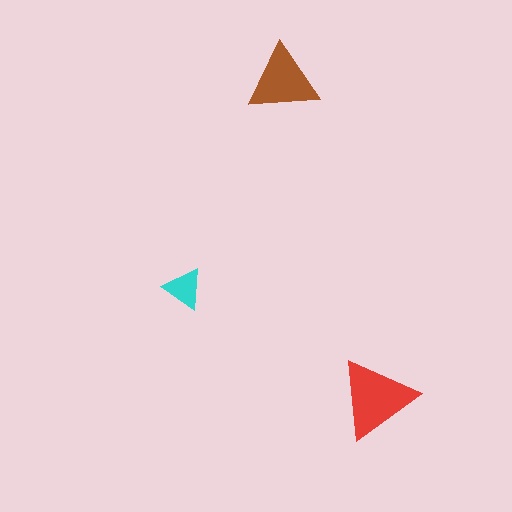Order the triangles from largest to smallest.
the red one, the brown one, the cyan one.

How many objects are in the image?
There are 3 objects in the image.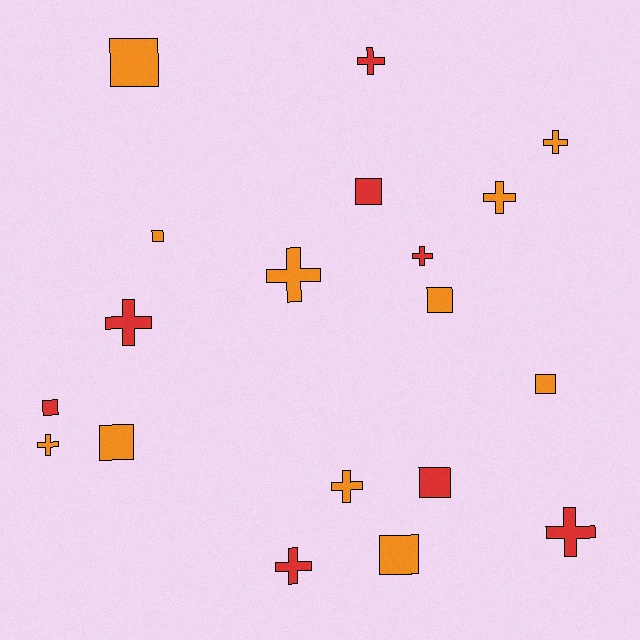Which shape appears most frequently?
Cross, with 10 objects.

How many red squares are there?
There are 3 red squares.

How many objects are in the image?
There are 19 objects.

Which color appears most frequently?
Orange, with 11 objects.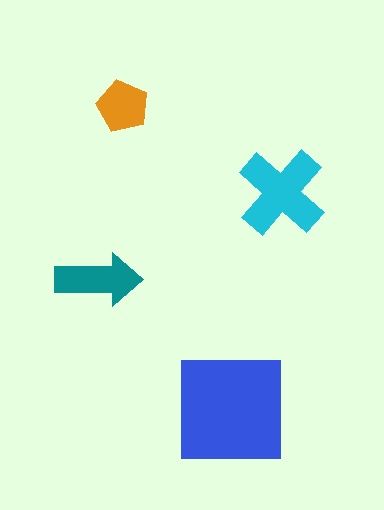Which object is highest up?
The orange pentagon is topmost.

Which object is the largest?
The blue square.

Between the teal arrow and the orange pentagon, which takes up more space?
The teal arrow.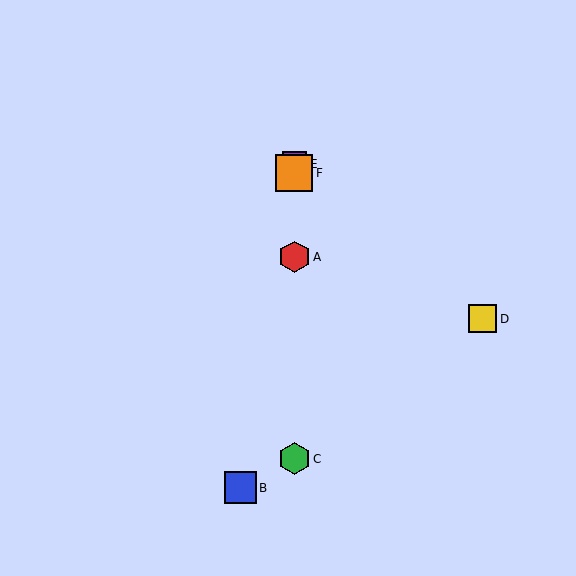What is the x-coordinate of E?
Object E is at x≈294.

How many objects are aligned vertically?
4 objects (A, C, E, F) are aligned vertically.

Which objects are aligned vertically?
Objects A, C, E, F are aligned vertically.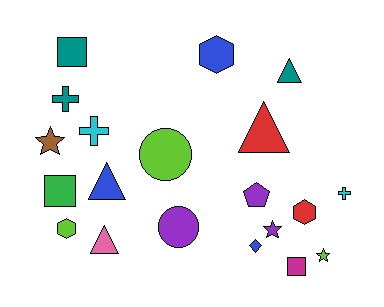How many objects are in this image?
There are 20 objects.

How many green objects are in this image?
There is 1 green object.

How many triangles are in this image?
There are 4 triangles.